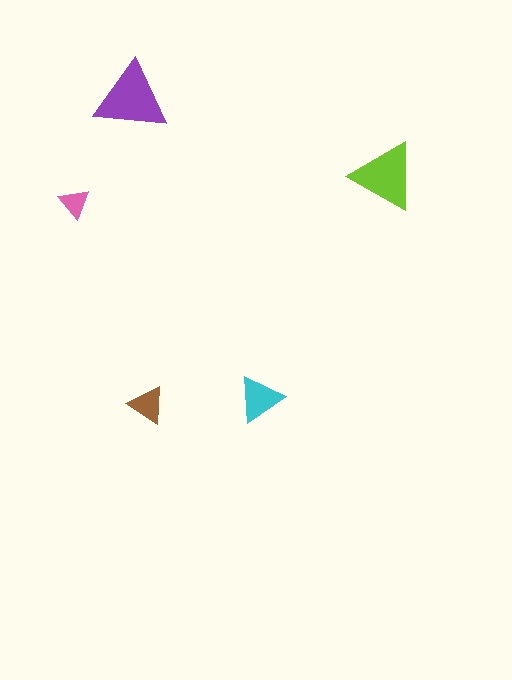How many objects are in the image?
There are 5 objects in the image.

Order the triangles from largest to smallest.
the purple one, the lime one, the cyan one, the brown one, the pink one.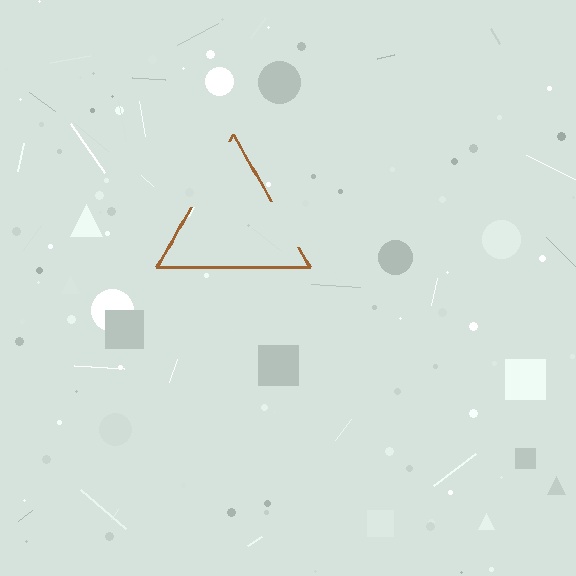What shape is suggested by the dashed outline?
The dashed outline suggests a triangle.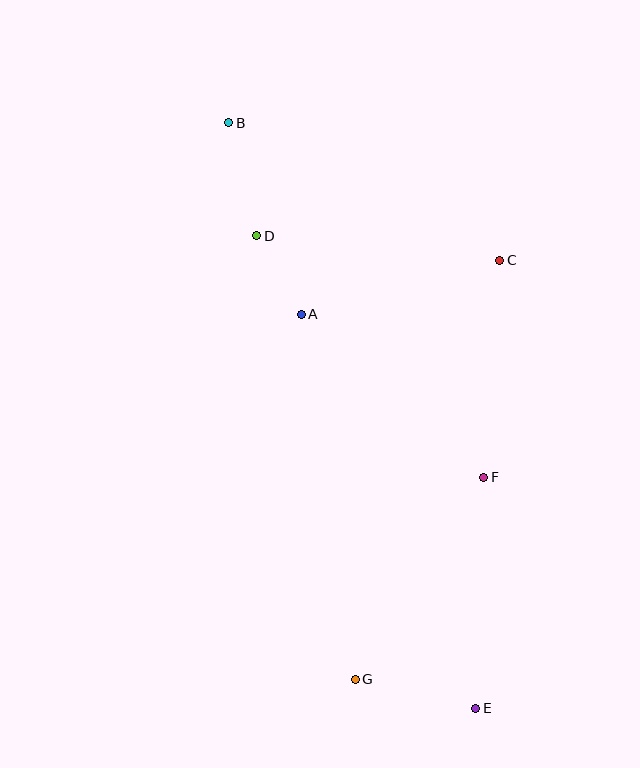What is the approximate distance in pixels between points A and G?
The distance between A and G is approximately 369 pixels.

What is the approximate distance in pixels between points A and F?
The distance between A and F is approximately 245 pixels.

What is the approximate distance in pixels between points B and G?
The distance between B and G is approximately 571 pixels.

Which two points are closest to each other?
Points A and D are closest to each other.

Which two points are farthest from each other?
Points B and E are farthest from each other.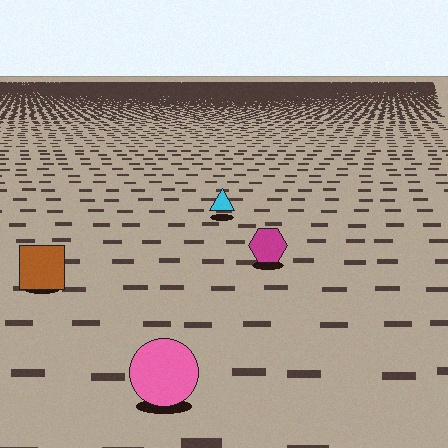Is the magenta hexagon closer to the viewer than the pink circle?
No. The pink circle is closer — you can tell from the texture gradient: the ground texture is coarser near it.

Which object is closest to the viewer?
The pink circle is closest. The texture marks near it are larger and more spread out.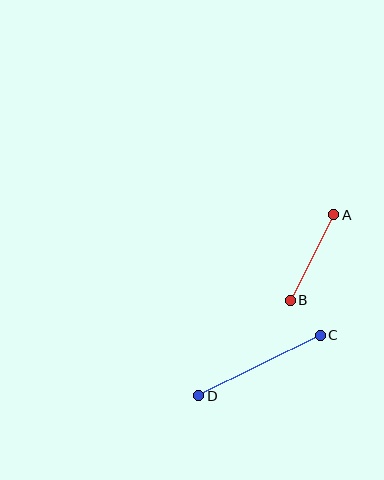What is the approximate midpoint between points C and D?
The midpoint is at approximately (259, 366) pixels.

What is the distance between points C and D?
The distance is approximately 136 pixels.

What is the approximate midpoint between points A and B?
The midpoint is at approximately (312, 257) pixels.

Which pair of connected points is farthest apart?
Points C and D are farthest apart.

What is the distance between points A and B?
The distance is approximately 96 pixels.